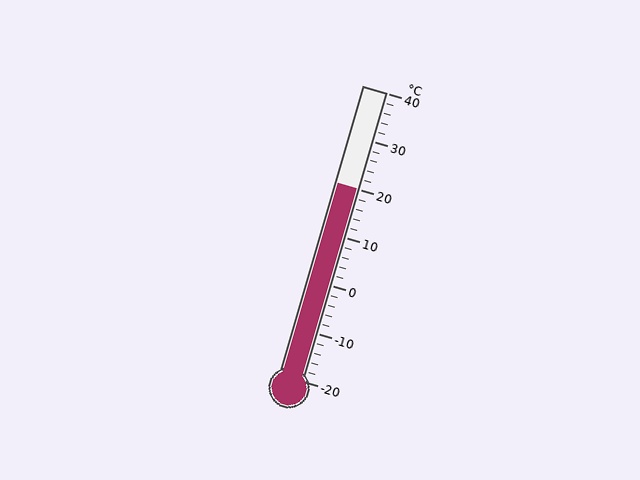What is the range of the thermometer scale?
The thermometer scale ranges from -20°C to 40°C.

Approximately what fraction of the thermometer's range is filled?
The thermometer is filled to approximately 65% of its range.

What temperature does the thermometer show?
The thermometer shows approximately 20°C.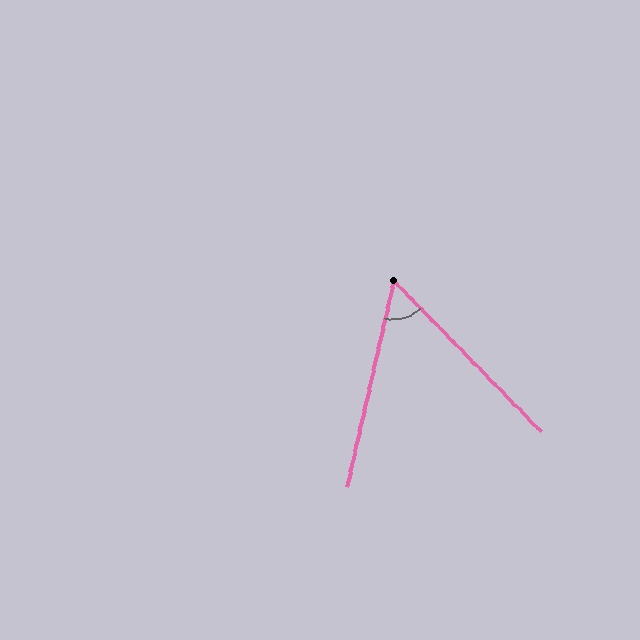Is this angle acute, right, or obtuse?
It is acute.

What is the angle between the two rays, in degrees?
Approximately 57 degrees.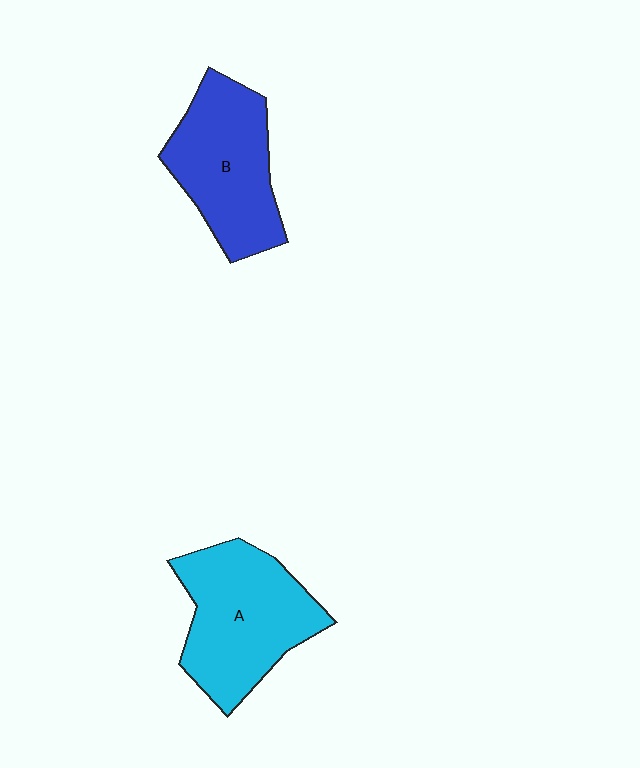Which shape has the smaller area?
Shape B (blue).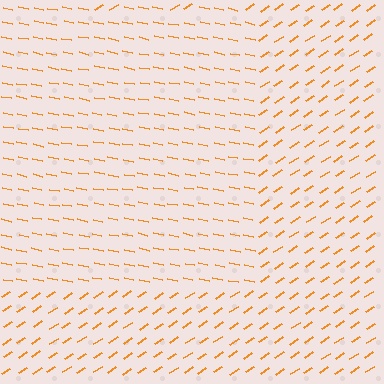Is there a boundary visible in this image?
Yes, there is a texture boundary formed by a change in line orientation.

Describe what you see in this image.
The image is filled with small orange line segments. A rectangle region in the image has lines oriented differently from the surrounding lines, creating a visible texture boundary.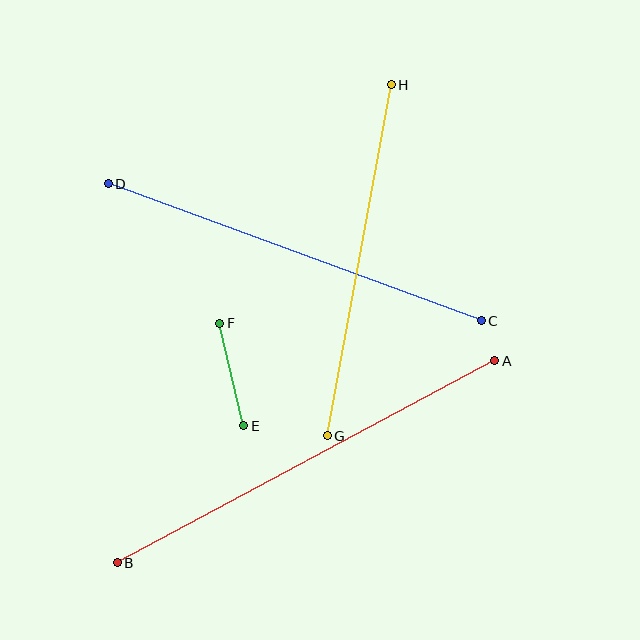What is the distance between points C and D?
The distance is approximately 398 pixels.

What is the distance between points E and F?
The distance is approximately 105 pixels.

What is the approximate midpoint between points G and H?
The midpoint is at approximately (359, 260) pixels.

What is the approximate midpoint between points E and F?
The midpoint is at approximately (232, 374) pixels.